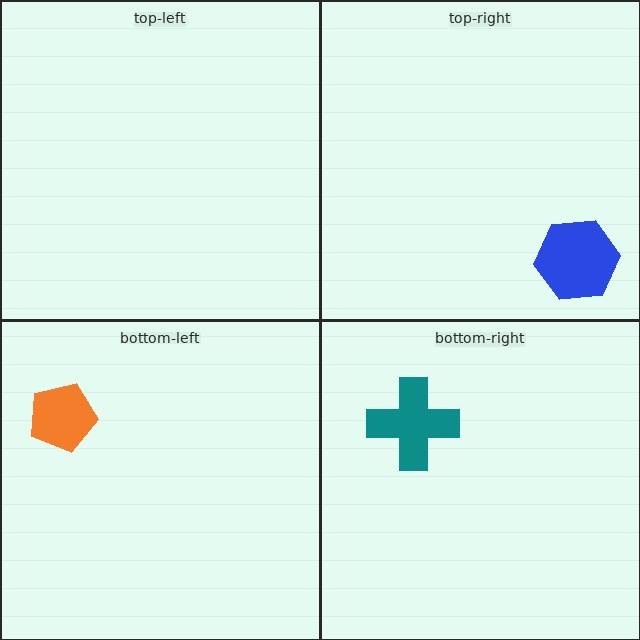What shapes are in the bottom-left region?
The orange pentagon.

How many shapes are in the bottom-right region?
1.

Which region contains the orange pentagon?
The bottom-left region.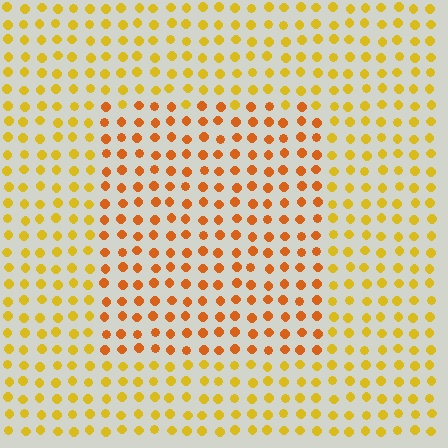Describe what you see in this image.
The image is filled with small yellow elements in a uniform arrangement. A rectangle-shaped region is visible where the elements are tinted to a slightly different hue, forming a subtle color boundary.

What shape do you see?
I see a rectangle.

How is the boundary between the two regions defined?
The boundary is defined purely by a slight shift in hue (about 28 degrees). Spacing, size, and orientation are identical on both sides.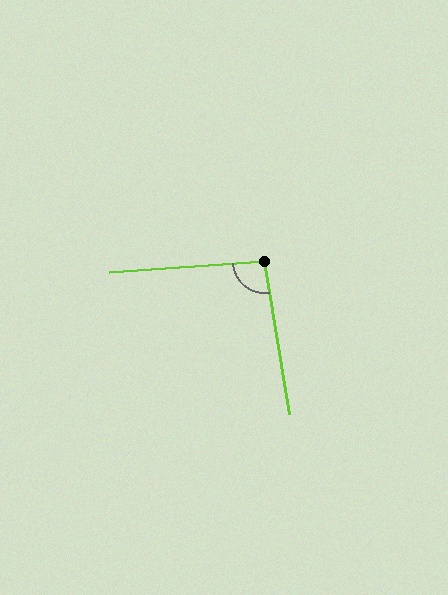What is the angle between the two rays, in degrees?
Approximately 95 degrees.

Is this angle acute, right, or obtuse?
It is obtuse.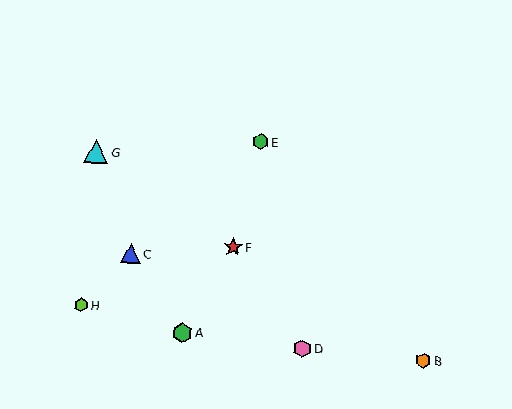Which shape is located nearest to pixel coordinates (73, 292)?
The lime hexagon (labeled H) at (81, 305) is nearest to that location.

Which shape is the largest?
The cyan triangle (labeled G) is the largest.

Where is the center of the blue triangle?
The center of the blue triangle is at (131, 253).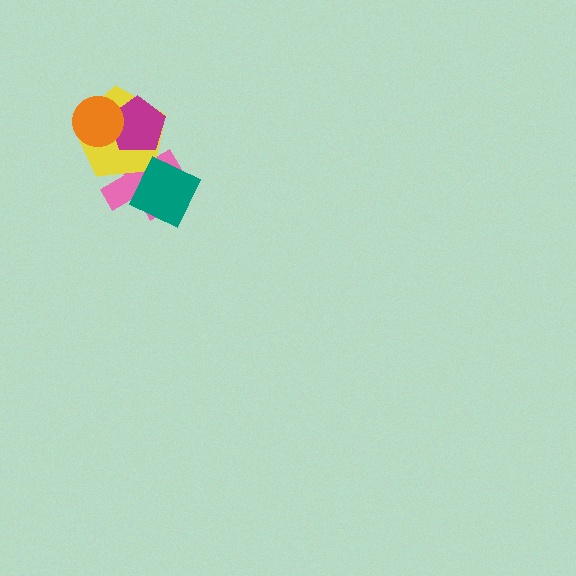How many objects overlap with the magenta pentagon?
3 objects overlap with the magenta pentagon.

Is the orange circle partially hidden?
No, no other shape covers it.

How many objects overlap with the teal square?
1 object overlaps with the teal square.